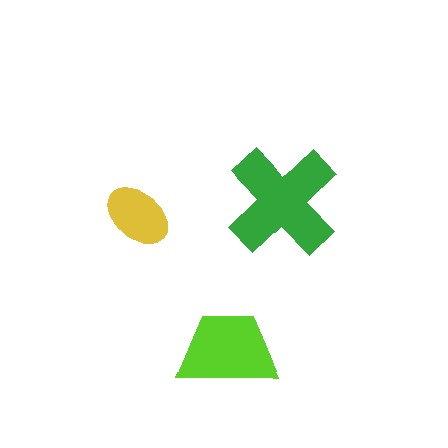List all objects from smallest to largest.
The yellow ellipse, the lime trapezoid, the green cross.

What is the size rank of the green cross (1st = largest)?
1st.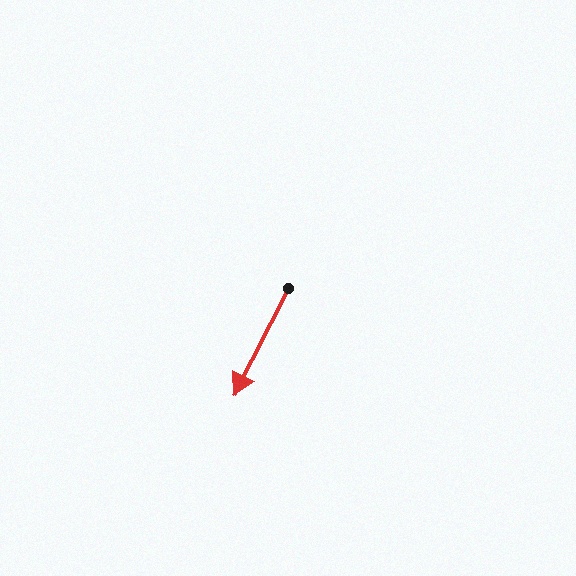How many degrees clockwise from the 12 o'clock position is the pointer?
Approximately 207 degrees.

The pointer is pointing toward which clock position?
Roughly 7 o'clock.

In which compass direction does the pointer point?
Southwest.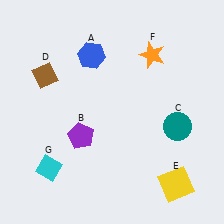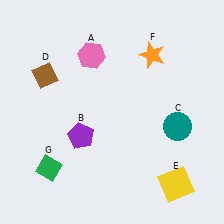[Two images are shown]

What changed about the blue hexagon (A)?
In Image 1, A is blue. In Image 2, it changed to pink.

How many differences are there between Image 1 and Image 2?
There are 2 differences between the two images.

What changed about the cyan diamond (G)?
In Image 1, G is cyan. In Image 2, it changed to green.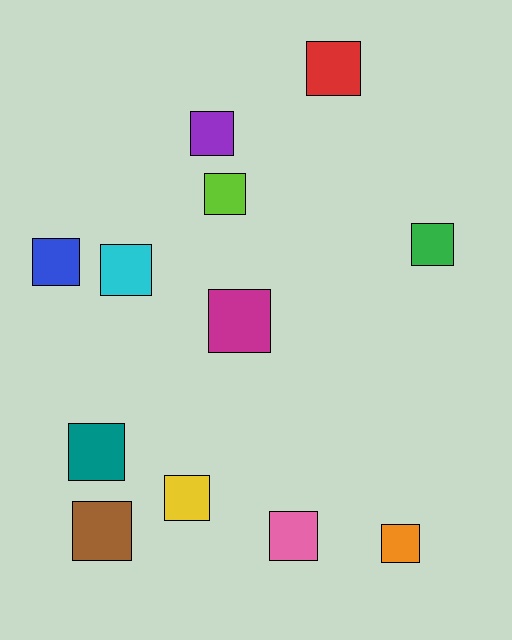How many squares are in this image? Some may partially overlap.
There are 12 squares.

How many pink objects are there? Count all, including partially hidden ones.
There is 1 pink object.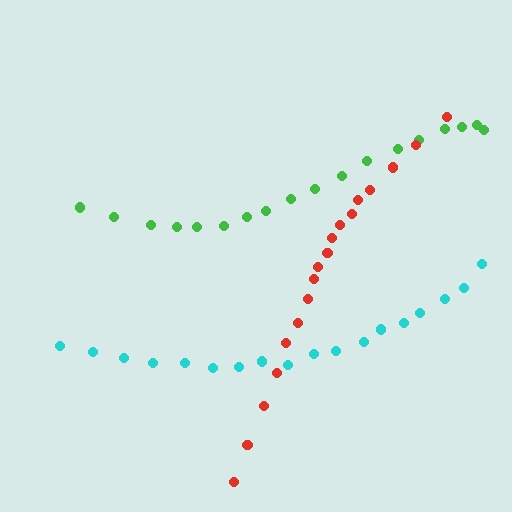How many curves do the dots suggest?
There are 3 distinct paths.